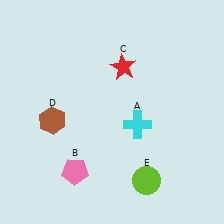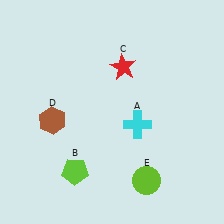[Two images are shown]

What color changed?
The pentagon (B) changed from pink in Image 1 to lime in Image 2.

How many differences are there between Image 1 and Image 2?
There is 1 difference between the two images.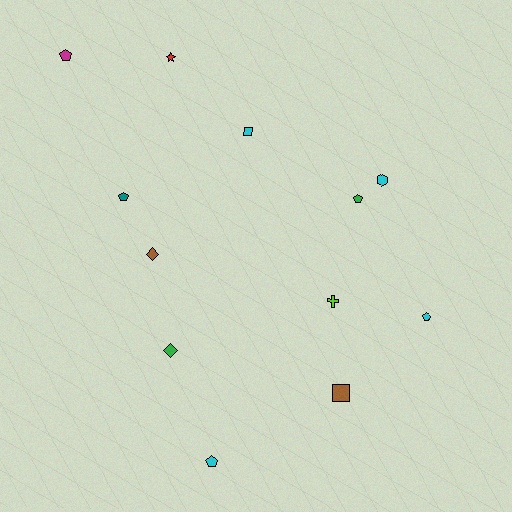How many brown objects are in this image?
There are 2 brown objects.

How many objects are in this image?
There are 12 objects.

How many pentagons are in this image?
There are 5 pentagons.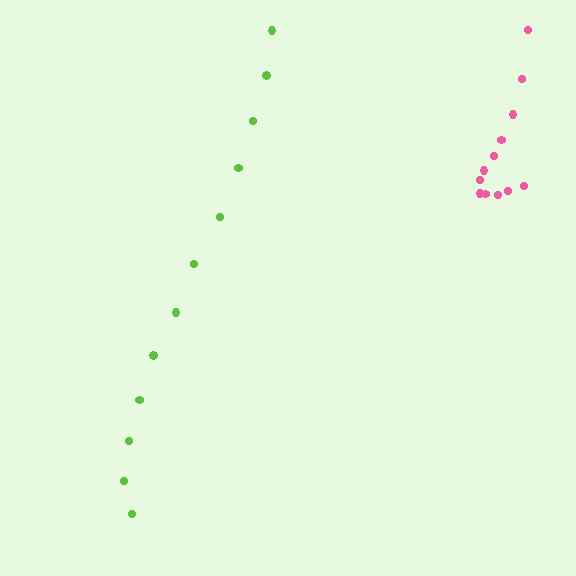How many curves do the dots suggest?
There are 2 distinct paths.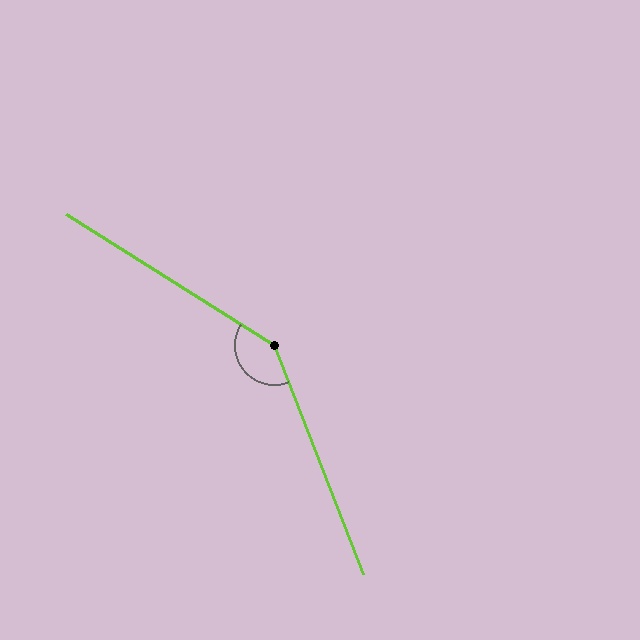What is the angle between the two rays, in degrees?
Approximately 143 degrees.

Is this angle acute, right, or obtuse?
It is obtuse.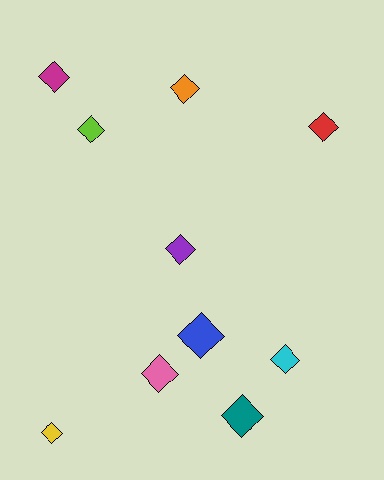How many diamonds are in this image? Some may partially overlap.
There are 10 diamonds.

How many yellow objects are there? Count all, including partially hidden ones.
There is 1 yellow object.